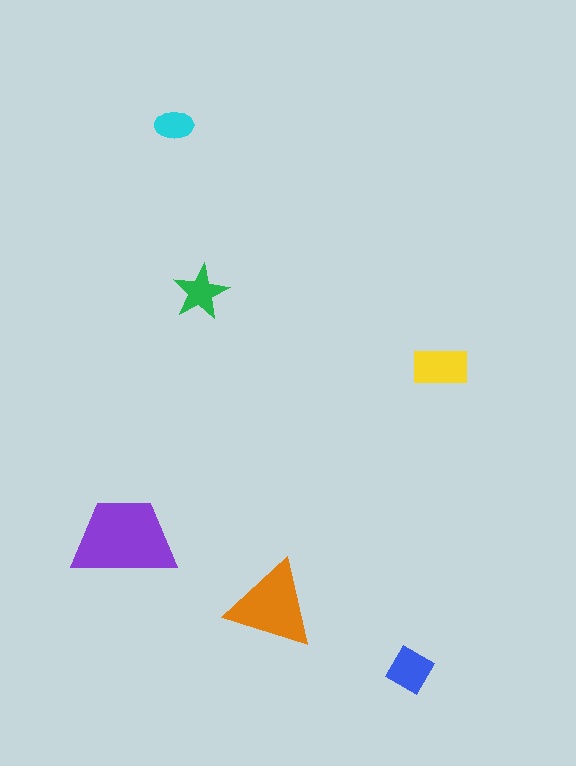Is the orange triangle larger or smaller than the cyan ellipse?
Larger.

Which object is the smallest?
The cyan ellipse.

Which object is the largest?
The purple trapezoid.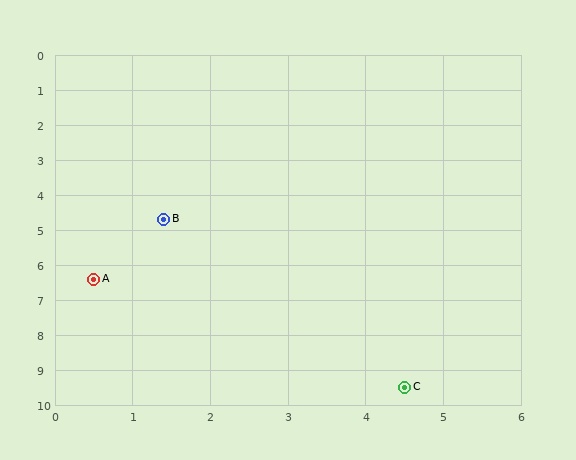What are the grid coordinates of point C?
Point C is at approximately (4.5, 9.5).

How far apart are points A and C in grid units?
Points A and C are about 5.1 grid units apart.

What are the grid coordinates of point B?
Point B is at approximately (1.4, 4.7).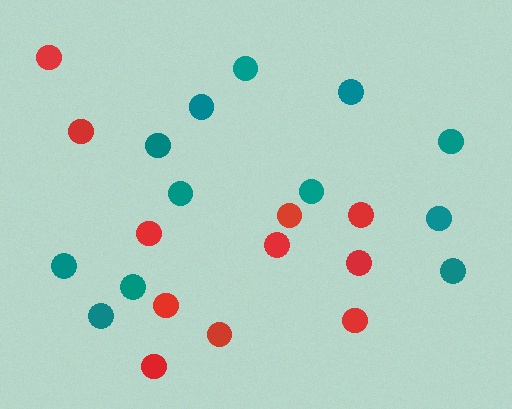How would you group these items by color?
There are 2 groups: one group of teal circles (12) and one group of red circles (11).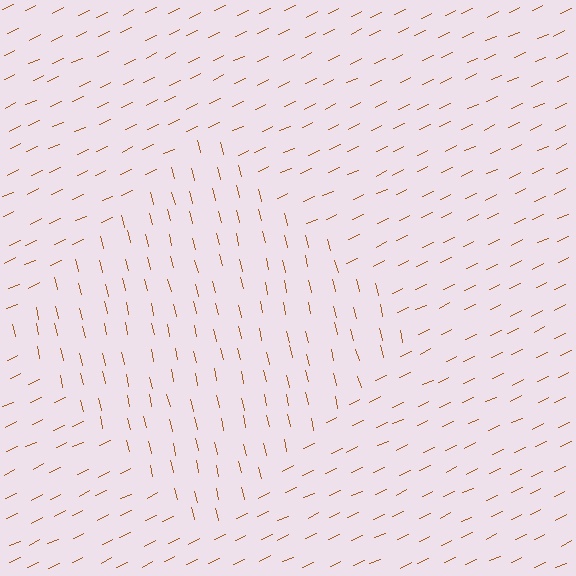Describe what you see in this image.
The image is filled with small brown line segments. A diamond region in the image has lines oriented differently from the surrounding lines, creating a visible texture boundary.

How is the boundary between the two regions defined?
The boundary is defined purely by a change in line orientation (approximately 79 degrees difference). All lines are the same color and thickness.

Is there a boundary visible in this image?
Yes, there is a texture boundary formed by a change in line orientation.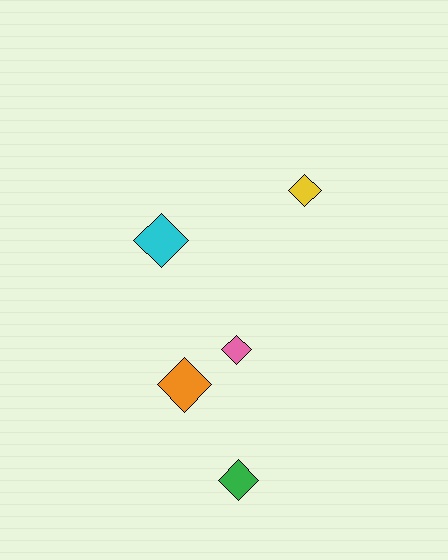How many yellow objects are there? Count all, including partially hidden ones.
There is 1 yellow object.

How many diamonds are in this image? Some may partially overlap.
There are 5 diamonds.